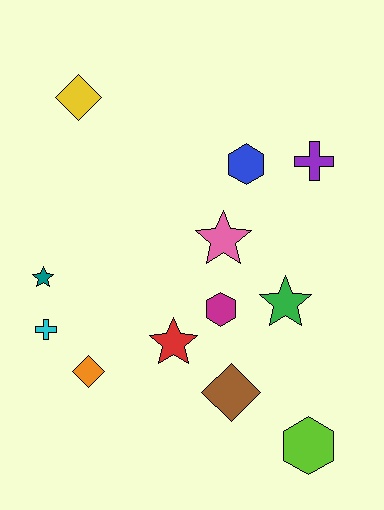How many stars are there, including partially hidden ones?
There are 4 stars.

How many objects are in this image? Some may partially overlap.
There are 12 objects.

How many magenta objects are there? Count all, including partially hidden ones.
There is 1 magenta object.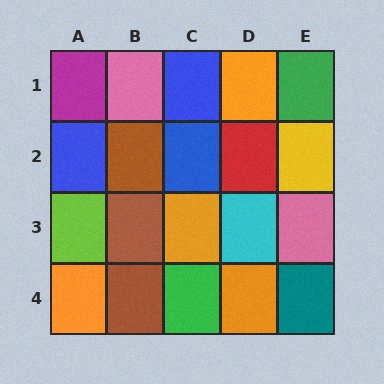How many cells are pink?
2 cells are pink.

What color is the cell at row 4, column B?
Brown.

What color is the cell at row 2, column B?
Brown.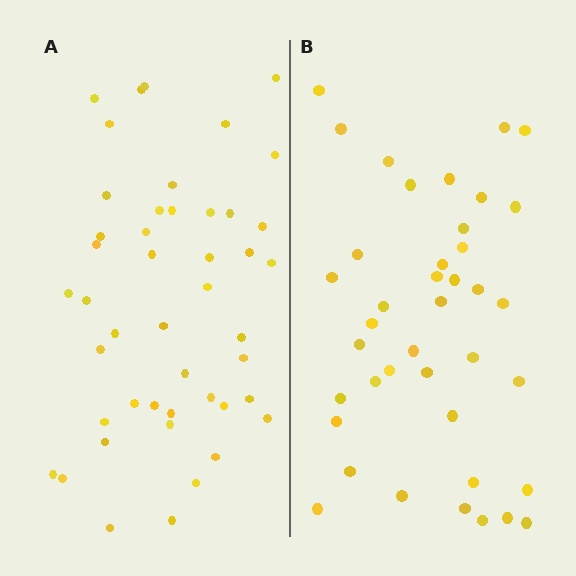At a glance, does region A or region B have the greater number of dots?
Region A (the left region) has more dots.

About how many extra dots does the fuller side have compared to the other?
Region A has about 6 more dots than region B.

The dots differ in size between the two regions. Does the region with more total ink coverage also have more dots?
No. Region B has more total ink coverage because its dots are larger, but region A actually contains more individual dots. Total area can be misleading — the number of items is what matters here.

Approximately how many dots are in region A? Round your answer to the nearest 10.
About 50 dots. (The exact count is 46, which rounds to 50.)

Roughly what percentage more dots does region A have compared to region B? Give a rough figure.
About 15% more.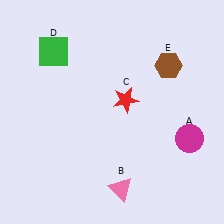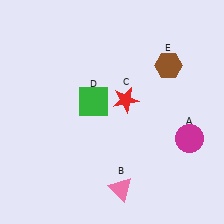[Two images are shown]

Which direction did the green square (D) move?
The green square (D) moved down.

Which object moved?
The green square (D) moved down.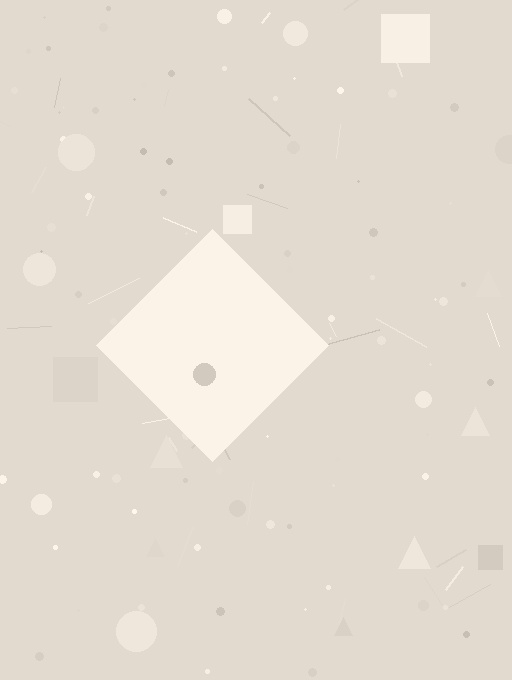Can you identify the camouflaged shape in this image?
The camouflaged shape is a diamond.